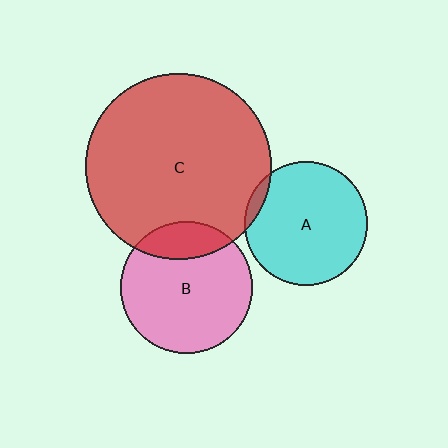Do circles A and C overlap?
Yes.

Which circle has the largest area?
Circle C (red).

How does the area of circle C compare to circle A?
Approximately 2.3 times.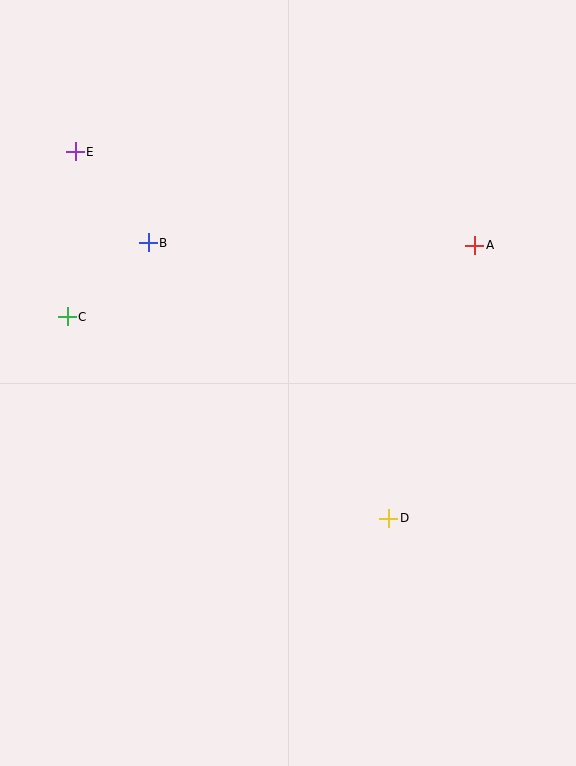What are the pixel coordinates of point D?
Point D is at (389, 518).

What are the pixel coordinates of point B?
Point B is at (148, 243).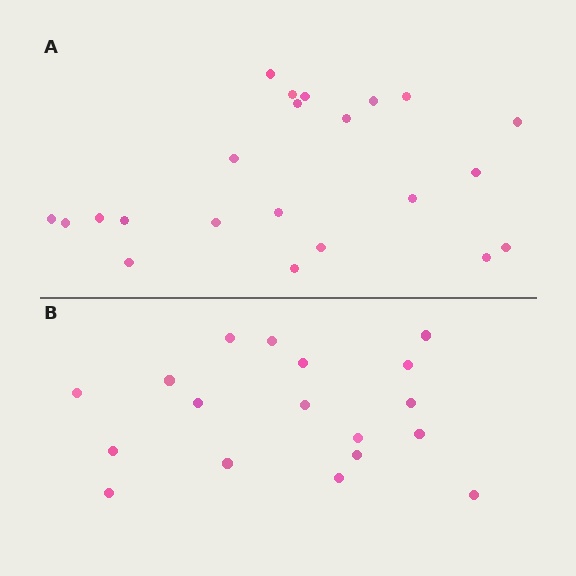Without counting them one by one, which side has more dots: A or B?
Region A (the top region) has more dots.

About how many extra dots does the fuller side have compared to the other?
Region A has about 4 more dots than region B.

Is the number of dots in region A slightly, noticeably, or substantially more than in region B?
Region A has only slightly more — the two regions are fairly close. The ratio is roughly 1.2 to 1.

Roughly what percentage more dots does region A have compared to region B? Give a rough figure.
About 20% more.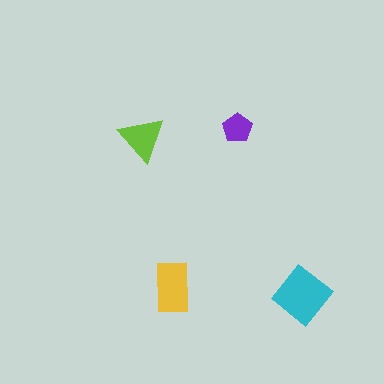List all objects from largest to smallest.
The cyan diamond, the yellow rectangle, the lime triangle, the purple pentagon.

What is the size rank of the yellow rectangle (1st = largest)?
2nd.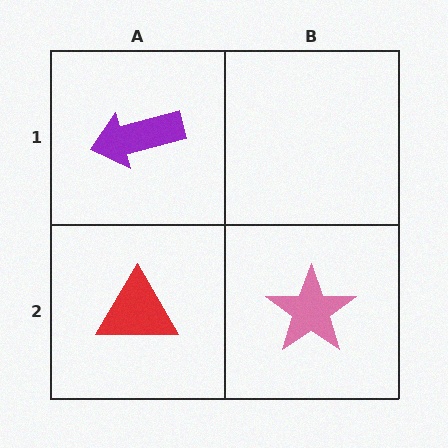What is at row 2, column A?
A red triangle.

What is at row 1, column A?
A purple arrow.